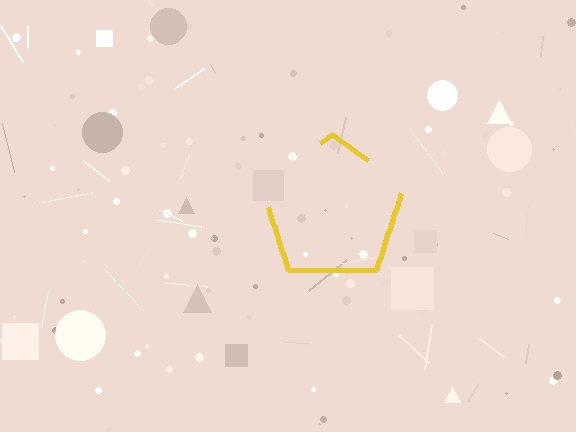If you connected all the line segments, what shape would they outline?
They would outline a pentagon.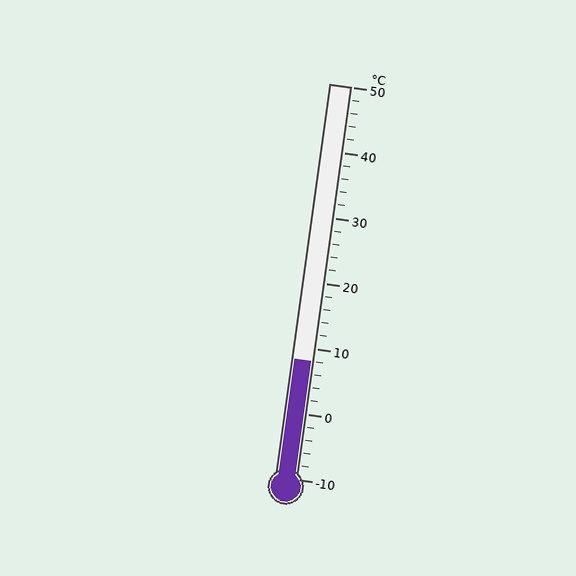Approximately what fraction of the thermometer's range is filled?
The thermometer is filled to approximately 30% of its range.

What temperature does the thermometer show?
The thermometer shows approximately 8°C.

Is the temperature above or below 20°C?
The temperature is below 20°C.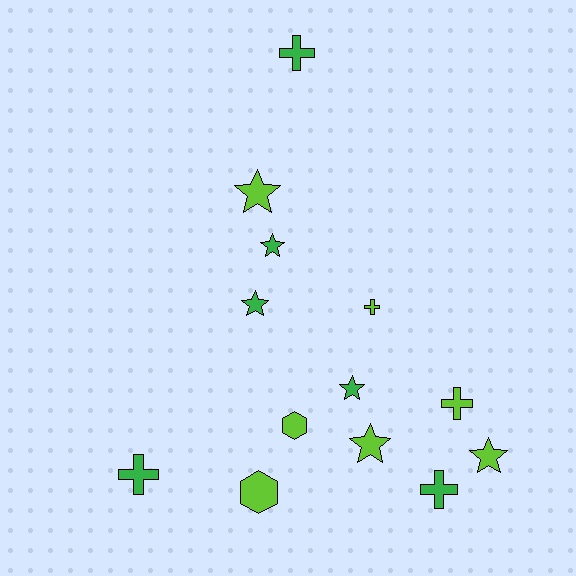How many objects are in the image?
There are 13 objects.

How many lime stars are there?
There are 3 lime stars.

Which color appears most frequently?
Lime, with 7 objects.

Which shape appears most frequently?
Star, with 6 objects.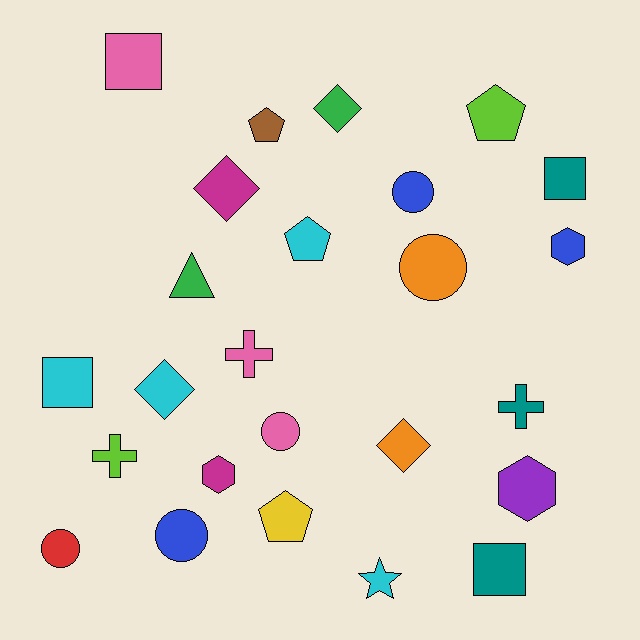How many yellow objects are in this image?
There is 1 yellow object.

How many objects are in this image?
There are 25 objects.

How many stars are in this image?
There is 1 star.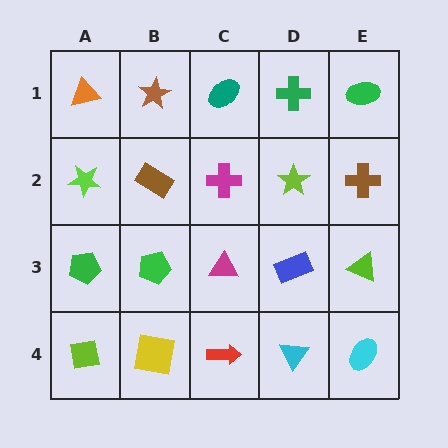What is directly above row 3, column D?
A lime star.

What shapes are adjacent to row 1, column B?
A brown rectangle (row 2, column B), an orange triangle (row 1, column A), a teal ellipse (row 1, column C).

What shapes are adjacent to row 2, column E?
A green ellipse (row 1, column E), a lime triangle (row 3, column E), a lime star (row 2, column D).